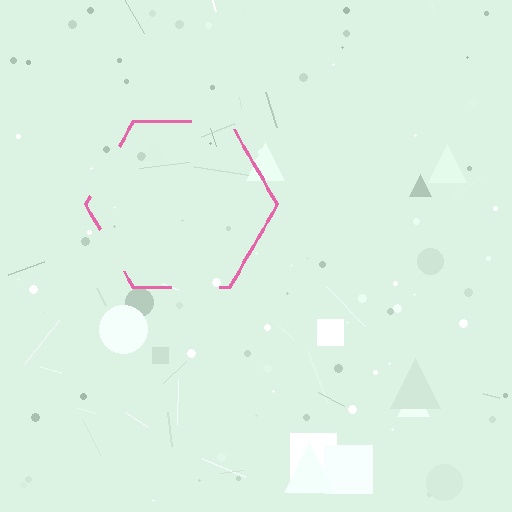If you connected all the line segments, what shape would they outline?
They would outline a hexagon.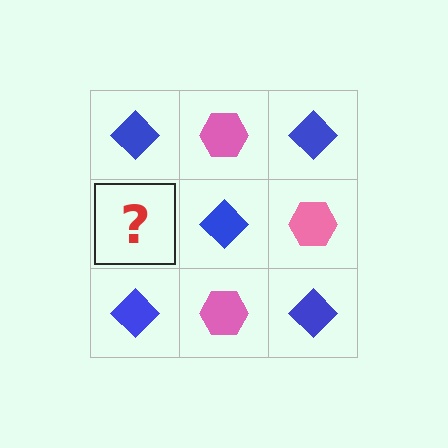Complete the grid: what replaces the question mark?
The question mark should be replaced with a pink hexagon.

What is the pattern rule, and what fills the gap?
The rule is that it alternates blue diamond and pink hexagon in a checkerboard pattern. The gap should be filled with a pink hexagon.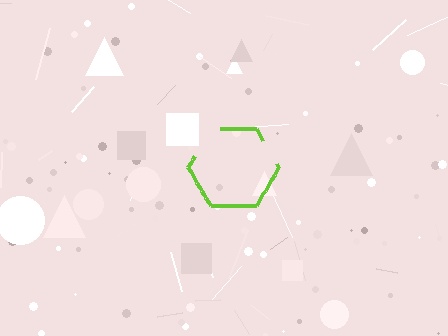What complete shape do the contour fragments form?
The contour fragments form a hexagon.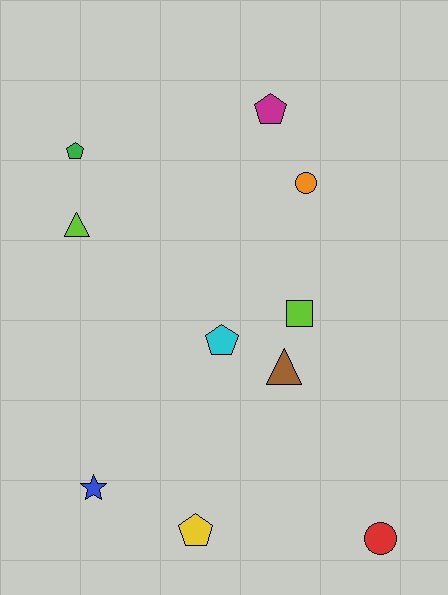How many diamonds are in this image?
There are no diamonds.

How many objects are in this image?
There are 10 objects.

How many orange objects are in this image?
There is 1 orange object.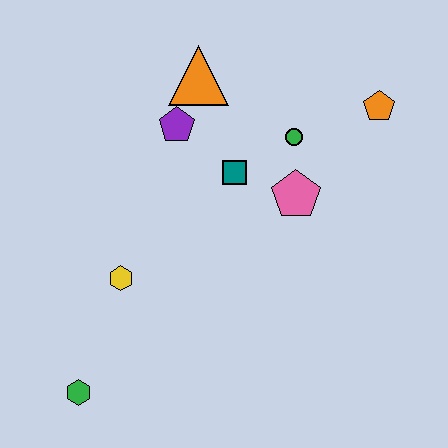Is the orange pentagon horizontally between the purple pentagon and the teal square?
No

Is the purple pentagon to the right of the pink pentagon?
No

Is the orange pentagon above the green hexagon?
Yes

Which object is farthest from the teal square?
The green hexagon is farthest from the teal square.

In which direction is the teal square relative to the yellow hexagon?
The teal square is to the right of the yellow hexagon.